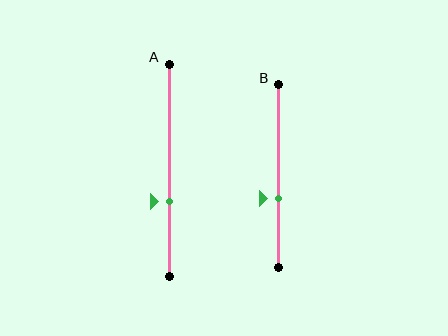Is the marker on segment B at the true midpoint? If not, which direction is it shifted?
No, the marker on segment B is shifted downward by about 12% of the segment length.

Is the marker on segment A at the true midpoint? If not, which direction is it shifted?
No, the marker on segment A is shifted downward by about 15% of the segment length.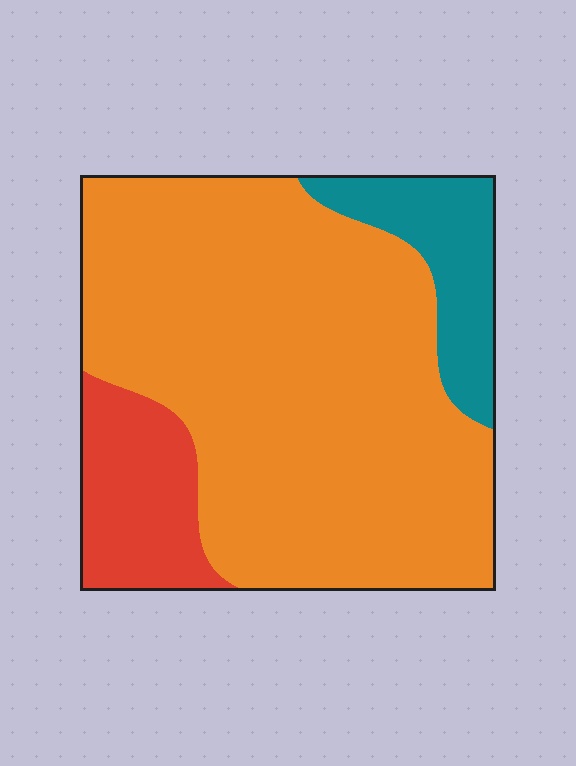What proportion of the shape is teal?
Teal takes up less than a sixth of the shape.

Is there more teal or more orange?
Orange.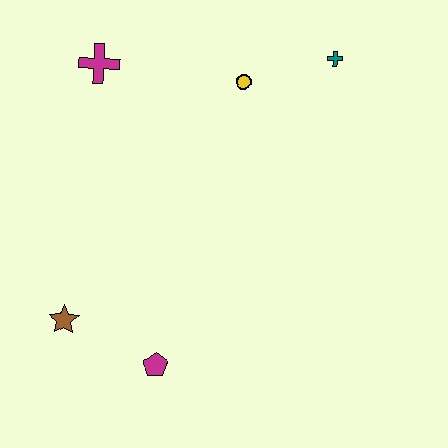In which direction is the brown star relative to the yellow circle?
The brown star is below the yellow circle.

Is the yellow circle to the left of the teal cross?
Yes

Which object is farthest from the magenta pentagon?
The teal cross is farthest from the magenta pentagon.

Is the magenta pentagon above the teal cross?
No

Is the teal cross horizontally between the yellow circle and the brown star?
No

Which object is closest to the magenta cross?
The yellow circle is closest to the magenta cross.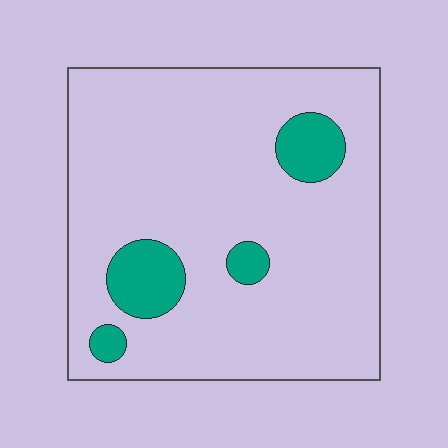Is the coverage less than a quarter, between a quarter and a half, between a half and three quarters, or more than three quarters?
Less than a quarter.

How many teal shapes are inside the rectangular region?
4.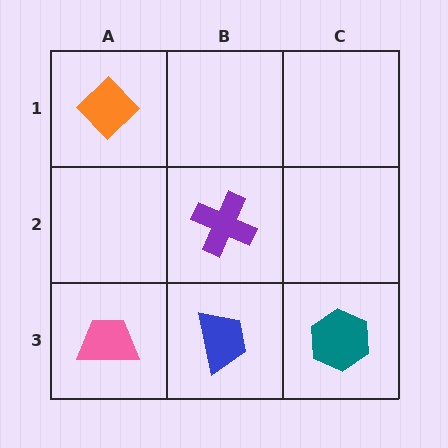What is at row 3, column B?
A blue trapezoid.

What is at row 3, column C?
A teal hexagon.